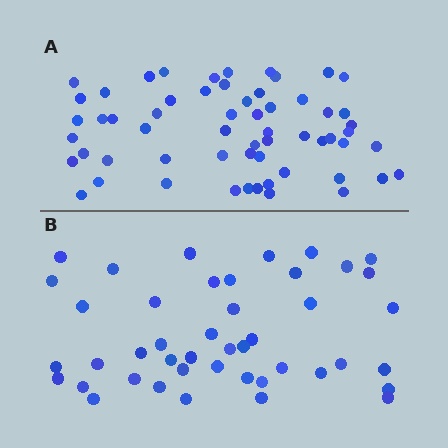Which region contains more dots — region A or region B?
Region A (the top region) has more dots.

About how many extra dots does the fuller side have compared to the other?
Region A has approximately 15 more dots than region B.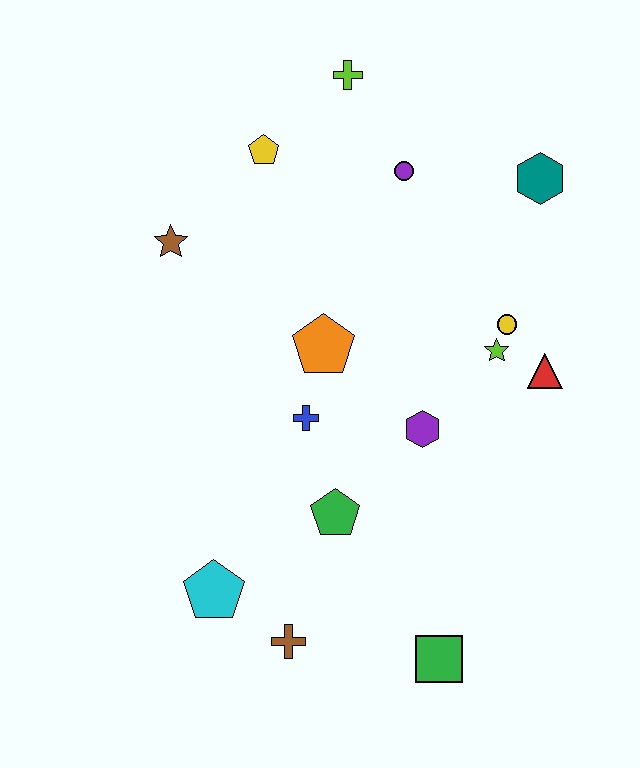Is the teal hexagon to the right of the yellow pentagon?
Yes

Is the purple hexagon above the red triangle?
No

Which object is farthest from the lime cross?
The green square is farthest from the lime cross.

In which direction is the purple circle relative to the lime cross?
The purple circle is below the lime cross.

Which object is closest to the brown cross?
The cyan pentagon is closest to the brown cross.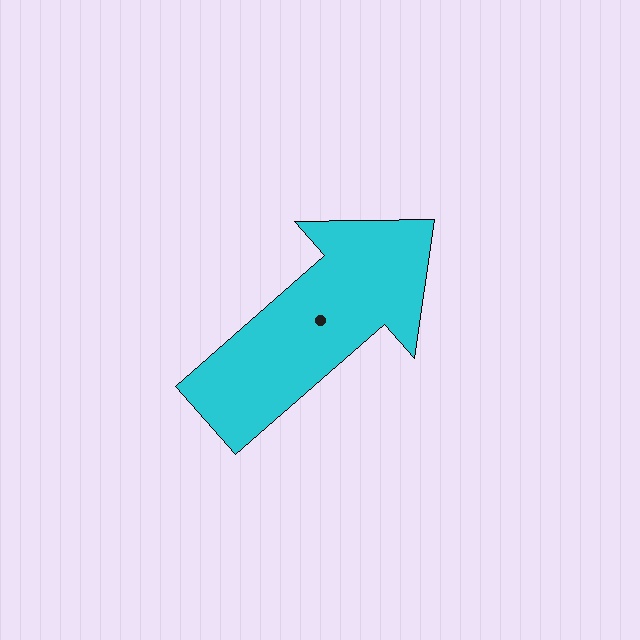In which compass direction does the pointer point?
Northeast.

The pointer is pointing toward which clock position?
Roughly 2 o'clock.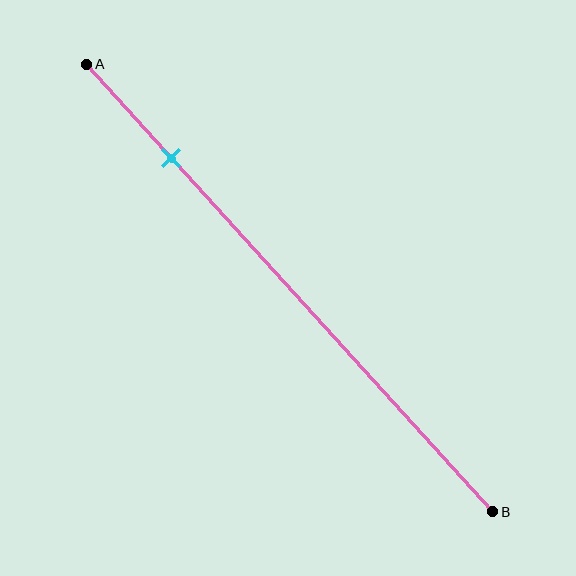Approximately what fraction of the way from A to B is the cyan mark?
The cyan mark is approximately 20% of the way from A to B.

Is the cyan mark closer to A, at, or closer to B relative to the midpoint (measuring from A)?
The cyan mark is closer to point A than the midpoint of segment AB.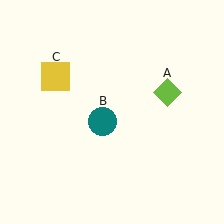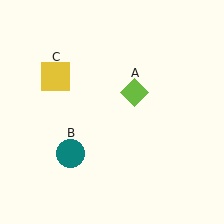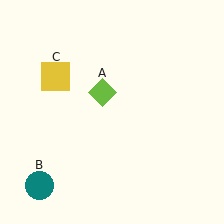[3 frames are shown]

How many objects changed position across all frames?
2 objects changed position: lime diamond (object A), teal circle (object B).